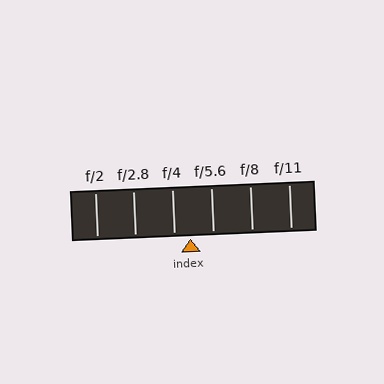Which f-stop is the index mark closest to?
The index mark is closest to f/4.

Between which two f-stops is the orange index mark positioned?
The index mark is between f/4 and f/5.6.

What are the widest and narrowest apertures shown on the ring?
The widest aperture shown is f/2 and the narrowest is f/11.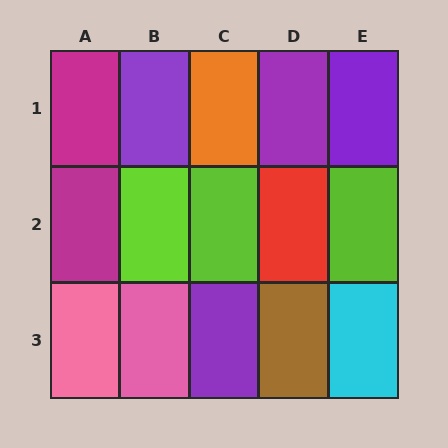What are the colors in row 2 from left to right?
Magenta, lime, lime, red, lime.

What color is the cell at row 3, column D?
Brown.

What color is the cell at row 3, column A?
Pink.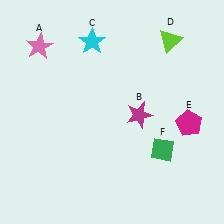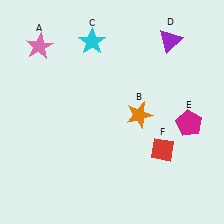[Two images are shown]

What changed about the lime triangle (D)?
In Image 1, D is lime. In Image 2, it changed to purple.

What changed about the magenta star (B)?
In Image 1, B is magenta. In Image 2, it changed to orange.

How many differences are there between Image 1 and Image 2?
There are 3 differences between the two images.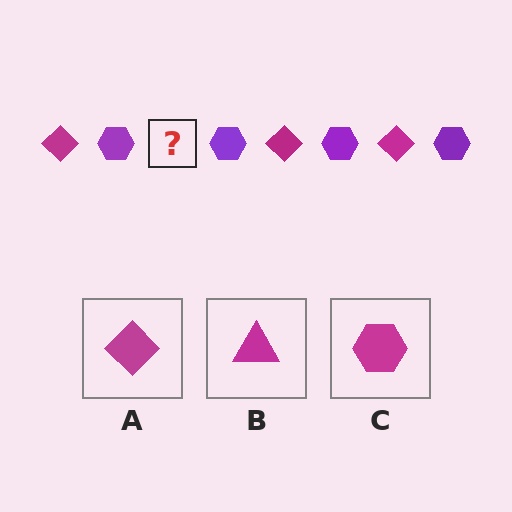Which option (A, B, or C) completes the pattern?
A.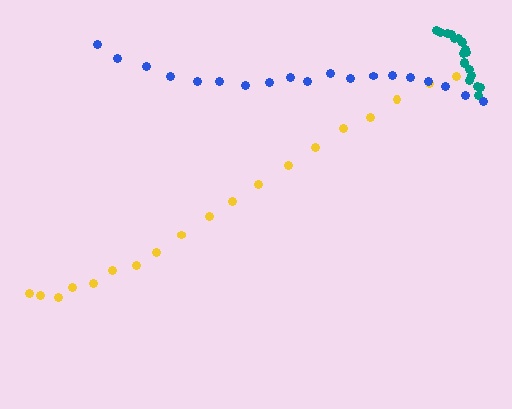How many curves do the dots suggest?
There are 3 distinct paths.